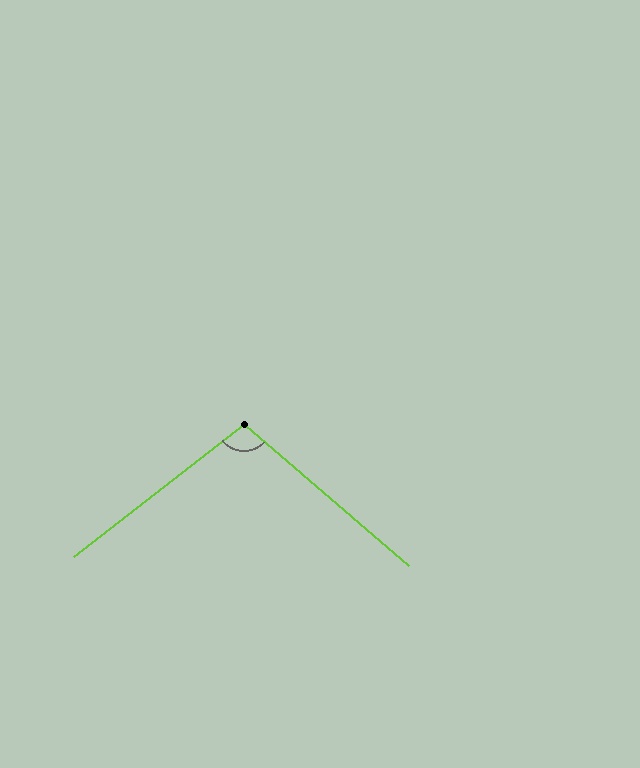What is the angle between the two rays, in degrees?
Approximately 101 degrees.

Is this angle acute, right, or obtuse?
It is obtuse.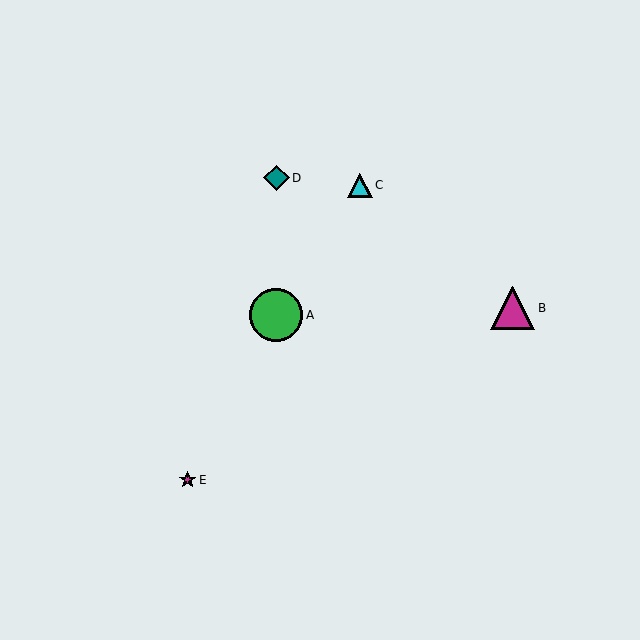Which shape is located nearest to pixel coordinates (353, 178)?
The cyan triangle (labeled C) at (360, 185) is nearest to that location.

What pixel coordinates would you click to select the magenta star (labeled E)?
Click at (188, 480) to select the magenta star E.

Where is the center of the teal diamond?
The center of the teal diamond is at (276, 178).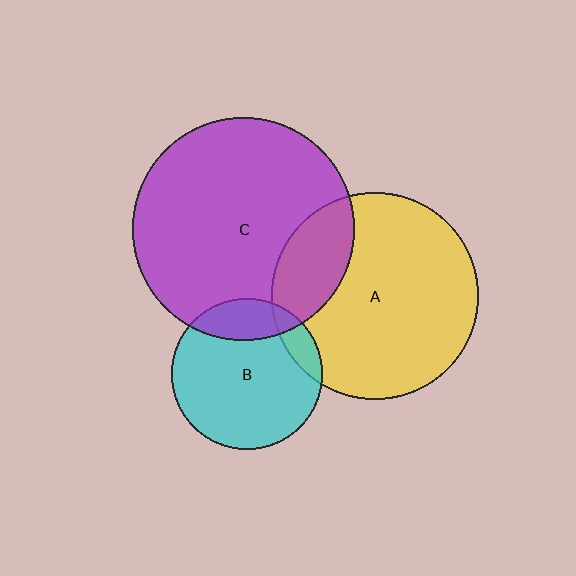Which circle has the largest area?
Circle C (purple).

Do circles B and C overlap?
Yes.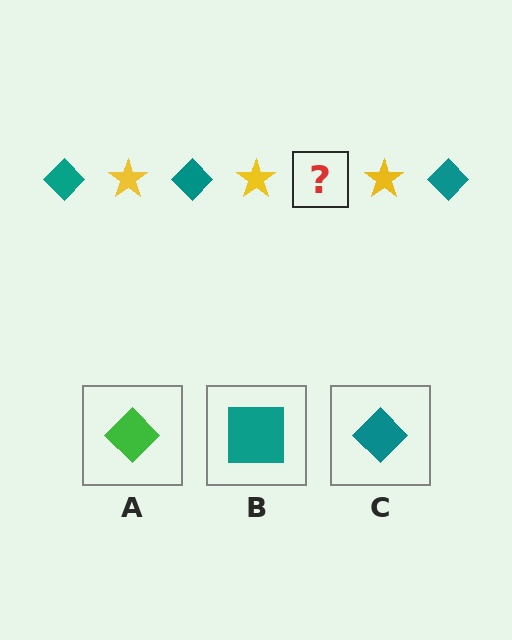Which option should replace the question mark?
Option C.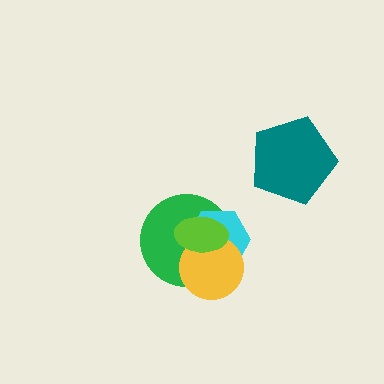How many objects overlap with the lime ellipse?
3 objects overlap with the lime ellipse.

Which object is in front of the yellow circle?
The lime ellipse is in front of the yellow circle.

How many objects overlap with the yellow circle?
3 objects overlap with the yellow circle.